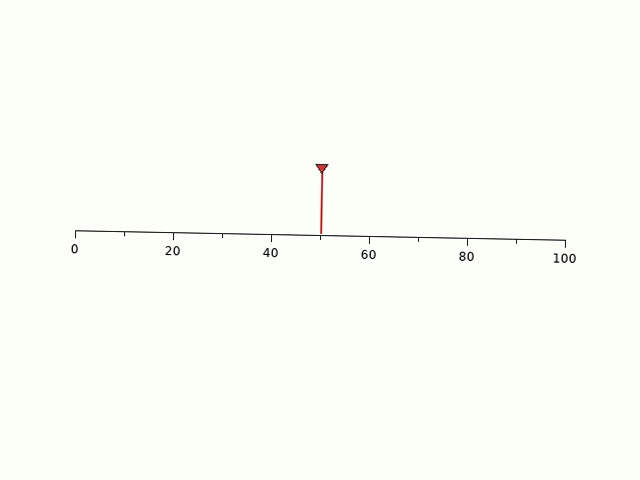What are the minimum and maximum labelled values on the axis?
The axis runs from 0 to 100.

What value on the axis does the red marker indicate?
The marker indicates approximately 50.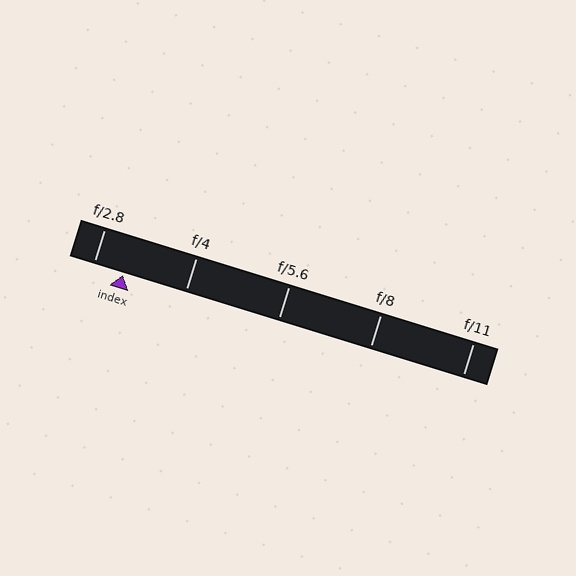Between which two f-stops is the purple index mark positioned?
The index mark is between f/2.8 and f/4.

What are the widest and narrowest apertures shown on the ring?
The widest aperture shown is f/2.8 and the narrowest is f/11.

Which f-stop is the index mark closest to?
The index mark is closest to f/2.8.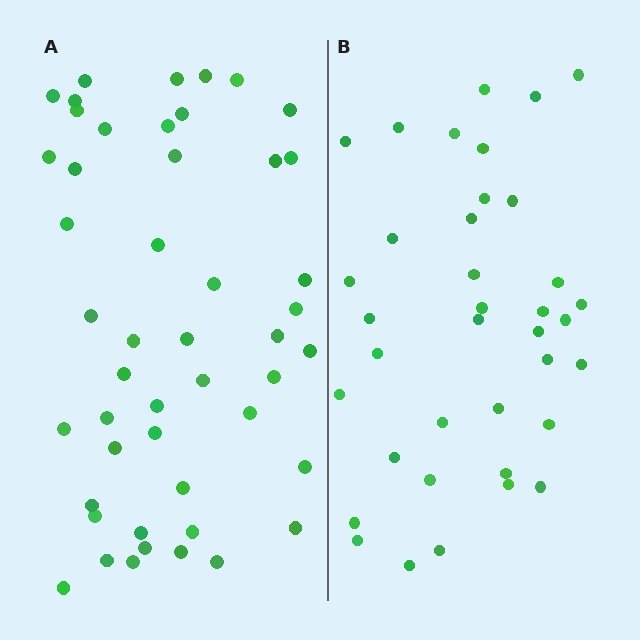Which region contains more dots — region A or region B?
Region A (the left region) has more dots.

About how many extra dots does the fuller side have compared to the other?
Region A has roughly 12 or so more dots than region B.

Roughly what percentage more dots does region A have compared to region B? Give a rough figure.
About 30% more.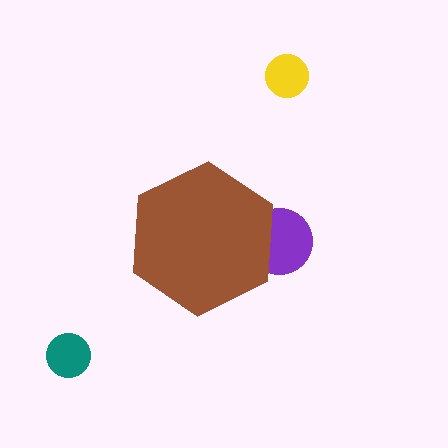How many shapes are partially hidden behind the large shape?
1 shape is partially hidden.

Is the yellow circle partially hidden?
No, the yellow circle is fully visible.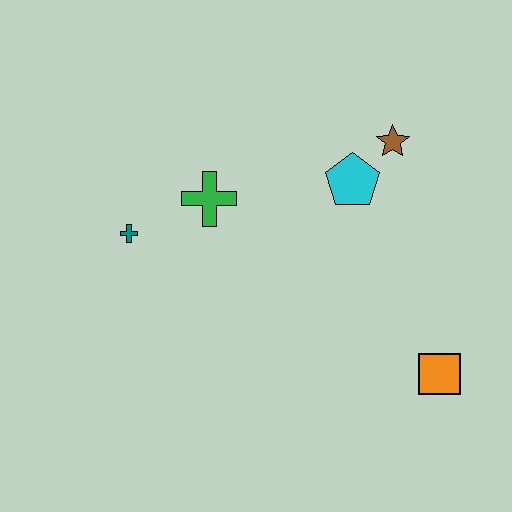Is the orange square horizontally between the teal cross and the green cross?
No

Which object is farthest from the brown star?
The teal cross is farthest from the brown star.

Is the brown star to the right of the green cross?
Yes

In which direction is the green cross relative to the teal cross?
The green cross is to the right of the teal cross.